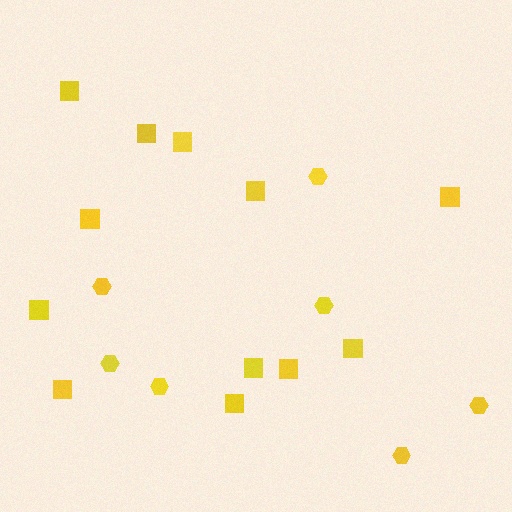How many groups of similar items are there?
There are 2 groups: one group of hexagons (7) and one group of squares (12).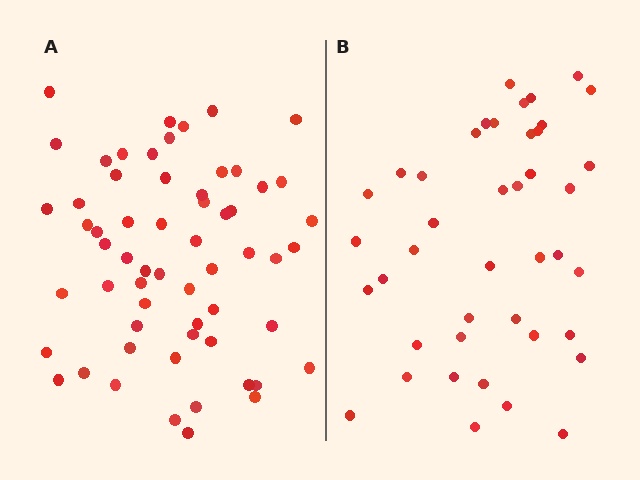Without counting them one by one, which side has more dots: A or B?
Region A (the left region) has more dots.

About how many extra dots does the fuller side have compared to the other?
Region A has approximately 20 more dots than region B.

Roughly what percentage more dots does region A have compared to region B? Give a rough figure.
About 45% more.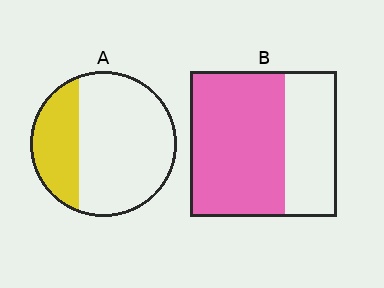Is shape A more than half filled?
No.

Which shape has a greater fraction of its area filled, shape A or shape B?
Shape B.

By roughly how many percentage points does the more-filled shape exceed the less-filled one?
By roughly 35 percentage points (B over A).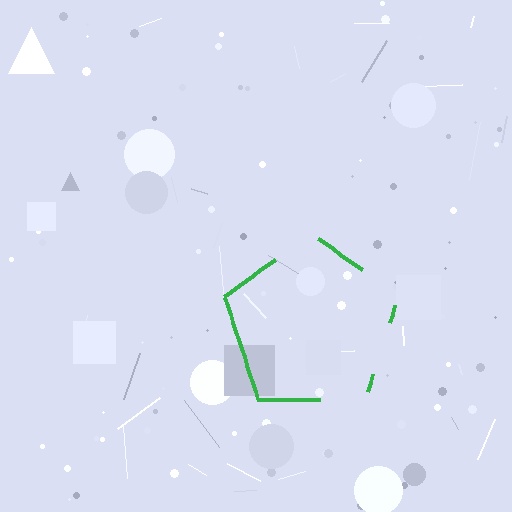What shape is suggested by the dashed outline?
The dashed outline suggests a pentagon.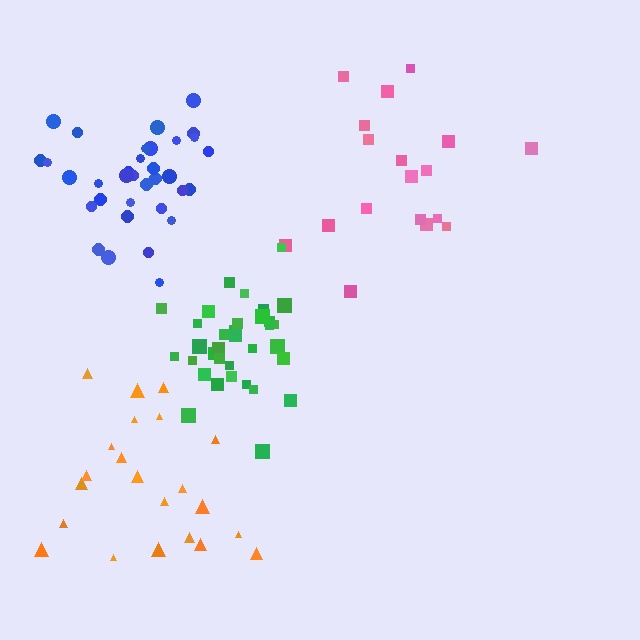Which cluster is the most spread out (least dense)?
Pink.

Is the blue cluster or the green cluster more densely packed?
Blue.